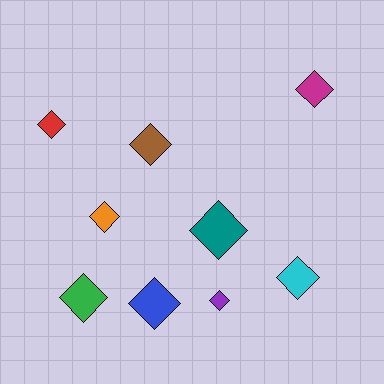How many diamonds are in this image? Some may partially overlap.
There are 9 diamonds.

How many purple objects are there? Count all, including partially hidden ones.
There is 1 purple object.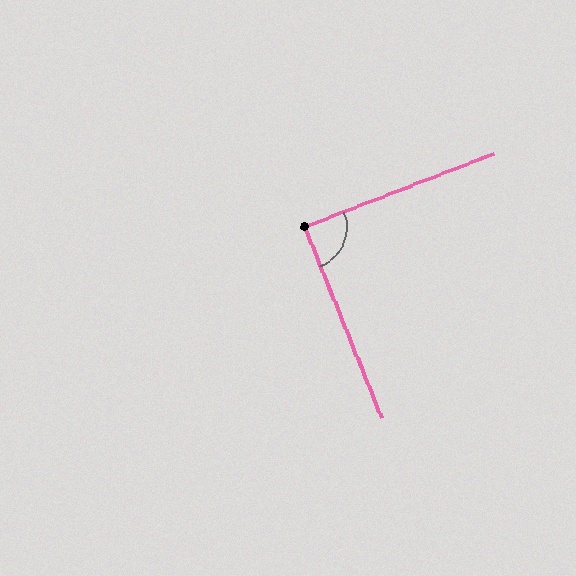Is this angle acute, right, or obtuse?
It is approximately a right angle.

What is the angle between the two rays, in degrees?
Approximately 89 degrees.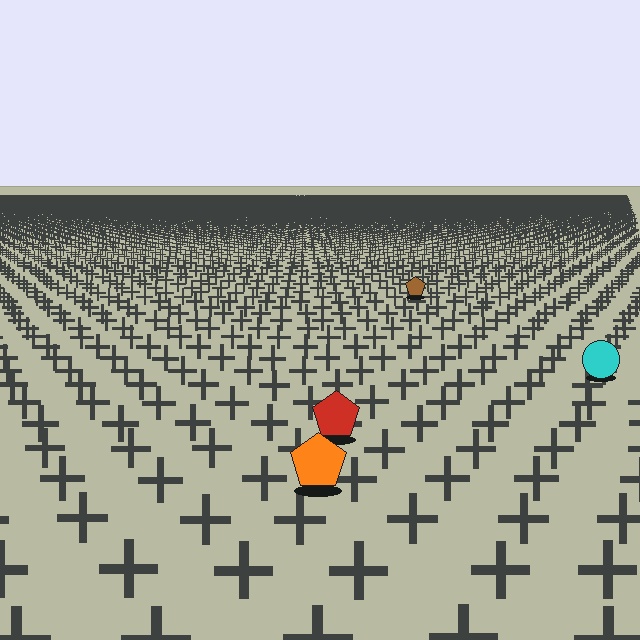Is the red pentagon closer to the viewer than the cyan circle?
Yes. The red pentagon is closer — you can tell from the texture gradient: the ground texture is coarser near it.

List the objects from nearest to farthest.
From nearest to farthest: the orange pentagon, the red pentagon, the cyan circle, the brown pentagon.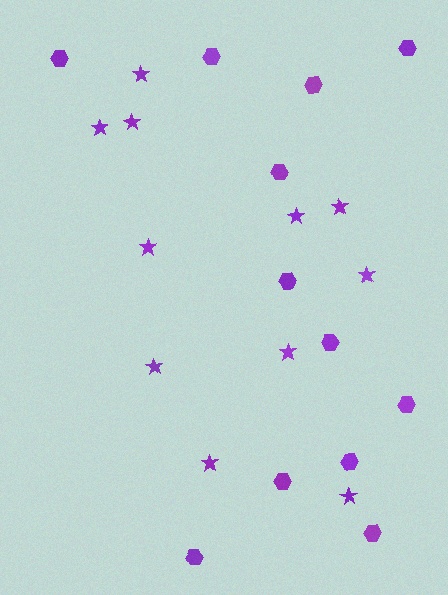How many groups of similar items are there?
There are 2 groups: one group of stars (11) and one group of hexagons (12).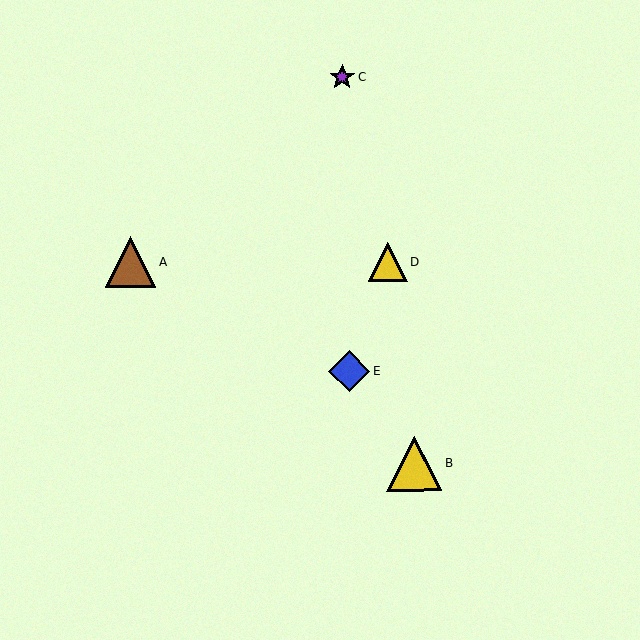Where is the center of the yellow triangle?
The center of the yellow triangle is at (388, 262).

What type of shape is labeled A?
Shape A is a brown triangle.